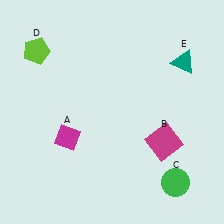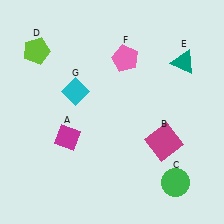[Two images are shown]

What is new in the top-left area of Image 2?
A cyan diamond (G) was added in the top-left area of Image 2.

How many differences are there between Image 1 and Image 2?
There are 2 differences between the two images.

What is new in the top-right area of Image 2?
A pink pentagon (F) was added in the top-right area of Image 2.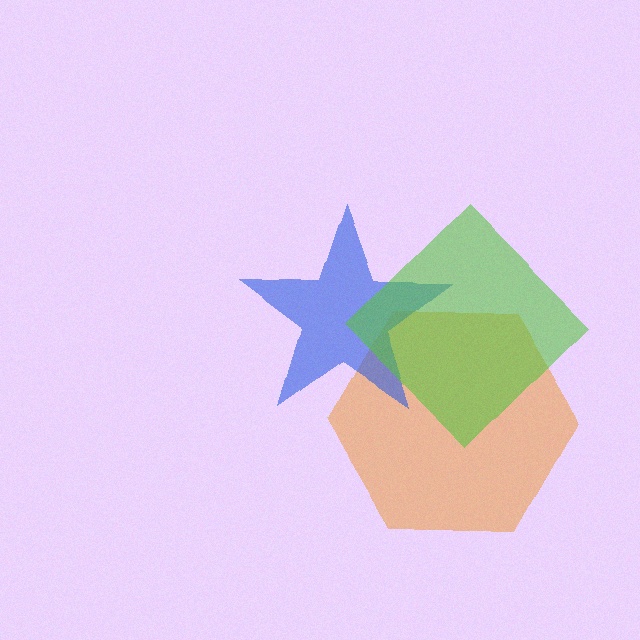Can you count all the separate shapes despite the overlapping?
Yes, there are 3 separate shapes.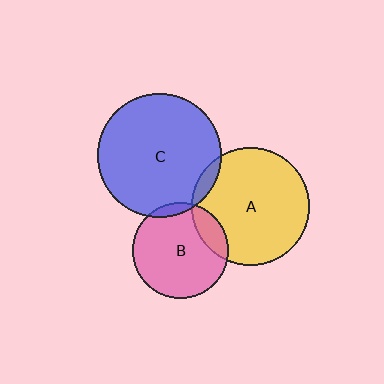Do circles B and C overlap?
Yes.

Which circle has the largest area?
Circle C (blue).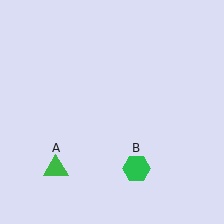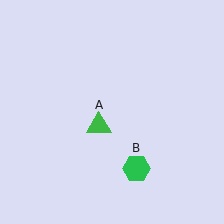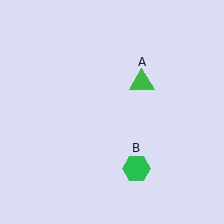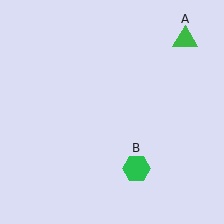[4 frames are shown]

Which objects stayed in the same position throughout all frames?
Green hexagon (object B) remained stationary.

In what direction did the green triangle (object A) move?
The green triangle (object A) moved up and to the right.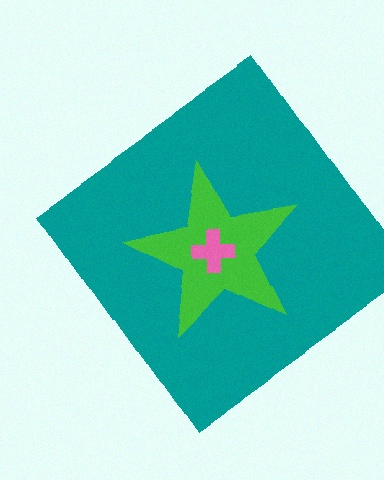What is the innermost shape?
The pink cross.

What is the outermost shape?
The teal diamond.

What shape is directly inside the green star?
The pink cross.